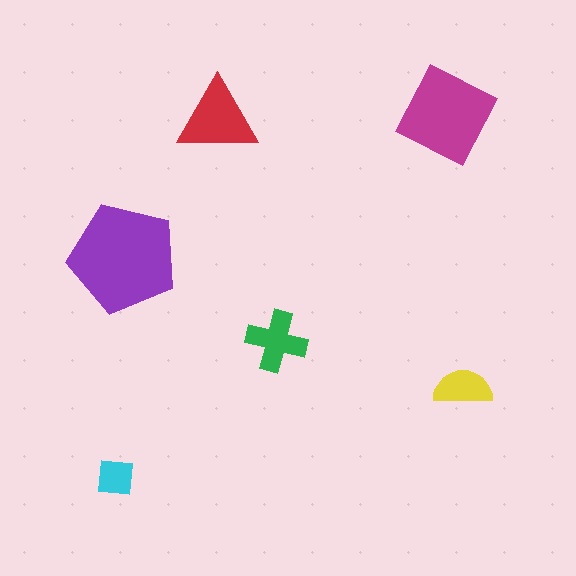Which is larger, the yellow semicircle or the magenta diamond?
The magenta diamond.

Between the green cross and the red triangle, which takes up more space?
The red triangle.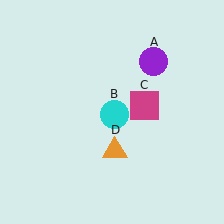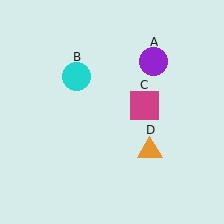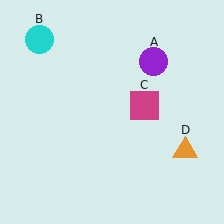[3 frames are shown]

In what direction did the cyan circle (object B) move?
The cyan circle (object B) moved up and to the left.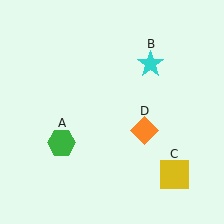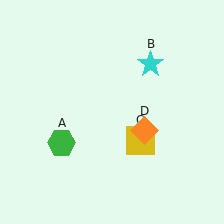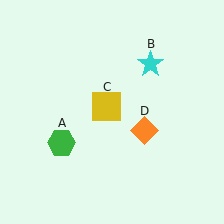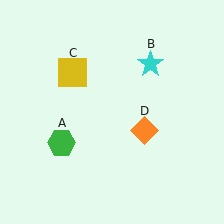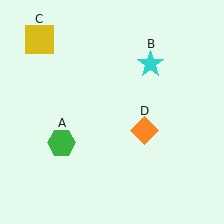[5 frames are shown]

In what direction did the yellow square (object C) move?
The yellow square (object C) moved up and to the left.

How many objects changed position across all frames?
1 object changed position: yellow square (object C).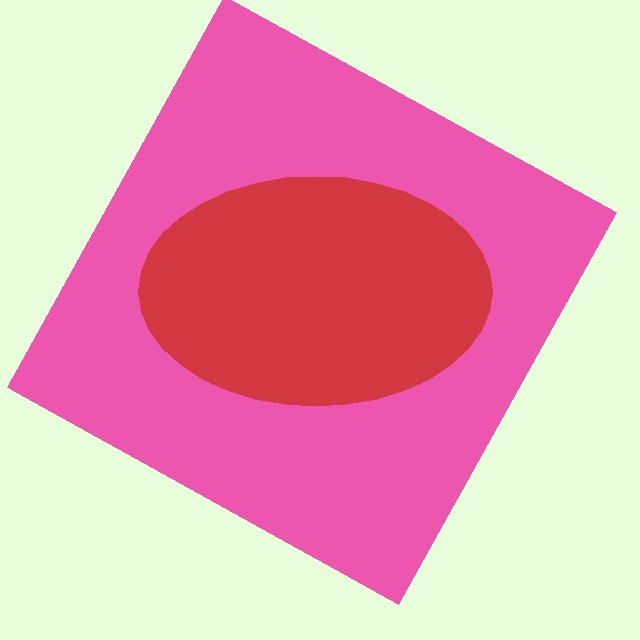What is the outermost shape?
The pink square.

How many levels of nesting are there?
2.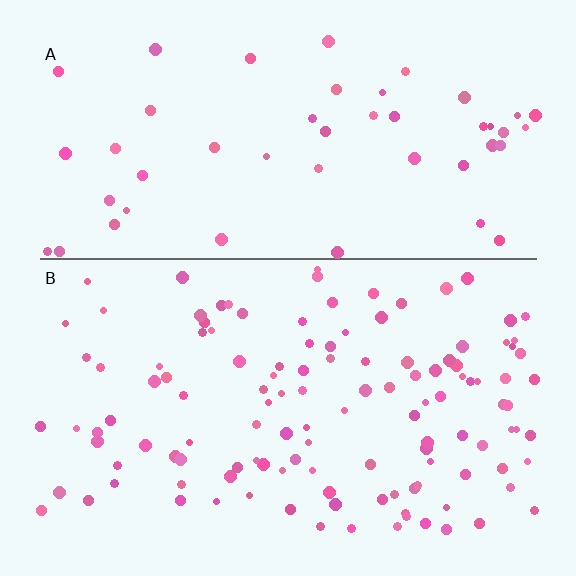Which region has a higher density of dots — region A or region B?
B (the bottom).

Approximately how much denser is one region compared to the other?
Approximately 2.5× — region B over region A.